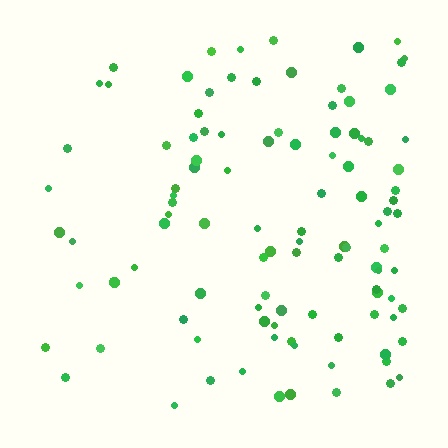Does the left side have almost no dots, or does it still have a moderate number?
Still a moderate number, just noticeably fewer than the right.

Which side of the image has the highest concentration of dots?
The right.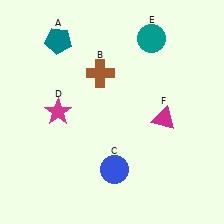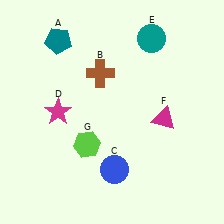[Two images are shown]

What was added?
A lime hexagon (G) was added in Image 2.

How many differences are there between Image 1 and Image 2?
There is 1 difference between the two images.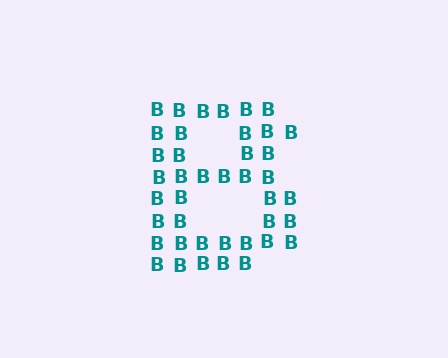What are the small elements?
The small elements are letter B's.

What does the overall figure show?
The overall figure shows the letter B.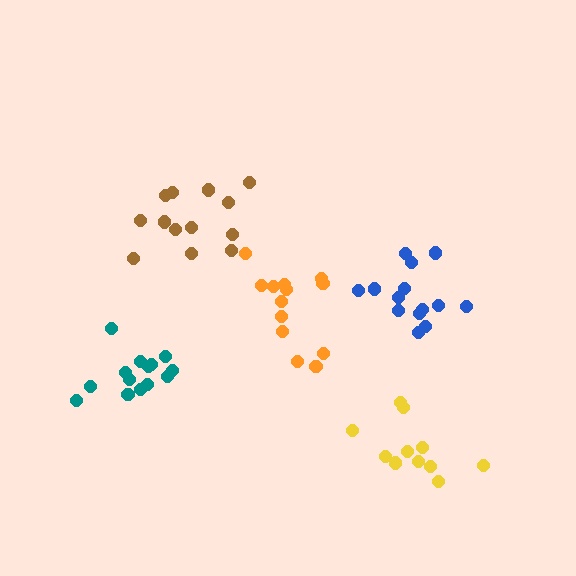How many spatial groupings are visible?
There are 5 spatial groupings.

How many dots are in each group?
Group 1: 13 dots, Group 2: 14 dots, Group 3: 14 dots, Group 4: 13 dots, Group 5: 11 dots (65 total).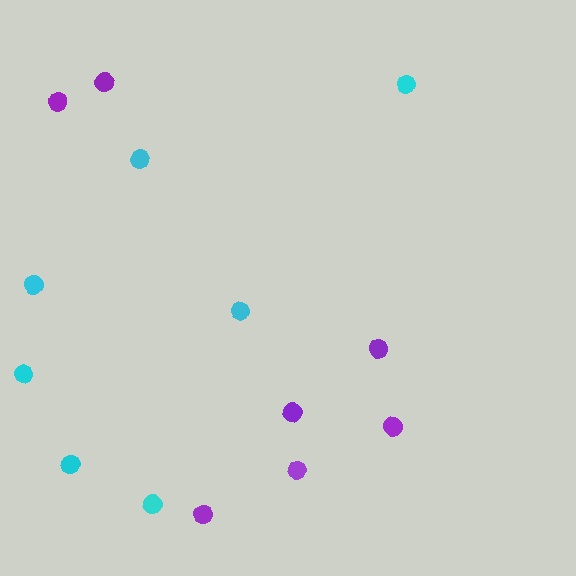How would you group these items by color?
There are 2 groups: one group of purple circles (7) and one group of cyan circles (7).